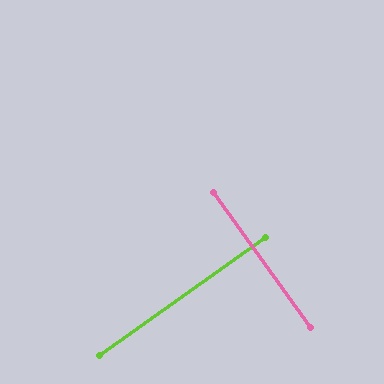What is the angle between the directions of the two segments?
Approximately 90 degrees.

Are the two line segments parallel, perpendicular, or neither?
Perpendicular — they meet at approximately 90°.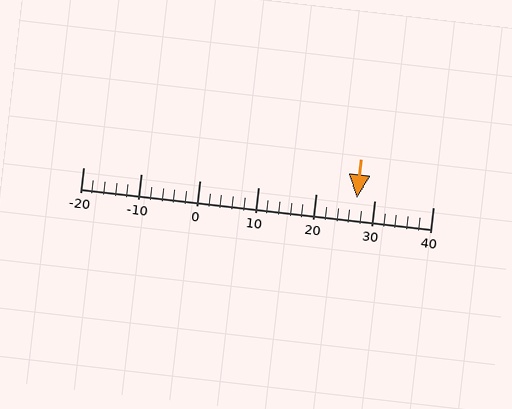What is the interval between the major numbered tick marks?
The major tick marks are spaced 10 units apart.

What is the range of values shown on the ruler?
The ruler shows values from -20 to 40.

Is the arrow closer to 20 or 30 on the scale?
The arrow is closer to 30.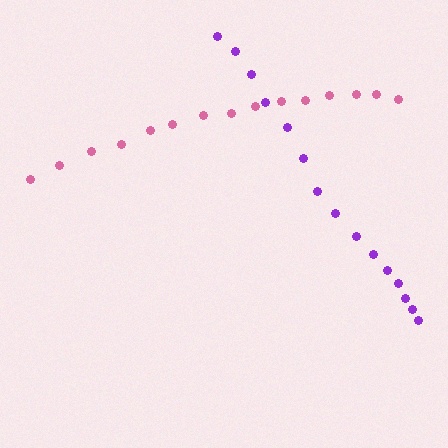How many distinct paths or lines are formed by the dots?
There are 2 distinct paths.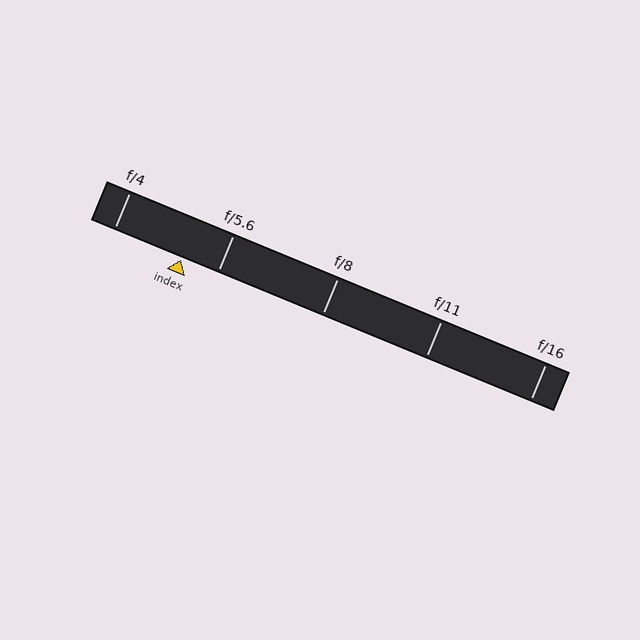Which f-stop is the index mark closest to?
The index mark is closest to f/5.6.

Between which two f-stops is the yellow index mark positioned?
The index mark is between f/4 and f/5.6.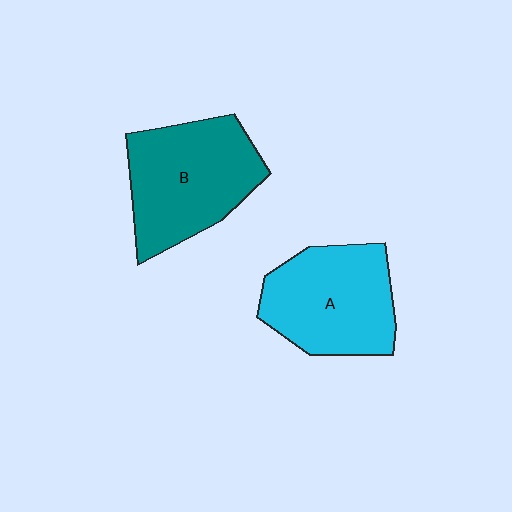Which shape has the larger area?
Shape B (teal).